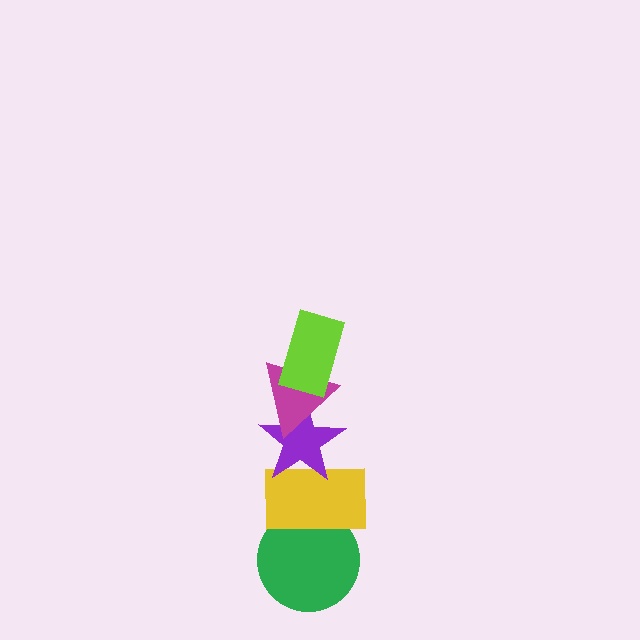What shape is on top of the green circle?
The yellow rectangle is on top of the green circle.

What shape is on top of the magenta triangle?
The lime rectangle is on top of the magenta triangle.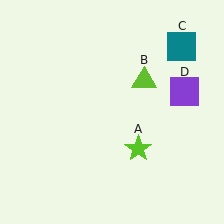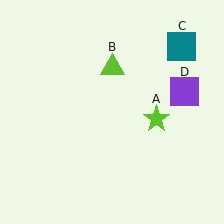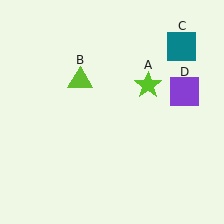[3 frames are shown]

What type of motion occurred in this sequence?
The lime star (object A), lime triangle (object B) rotated counterclockwise around the center of the scene.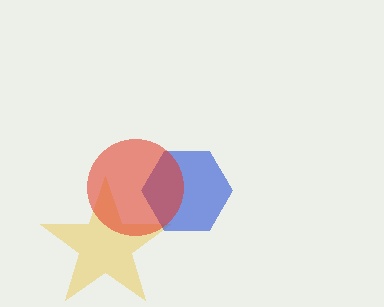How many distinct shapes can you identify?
There are 3 distinct shapes: a yellow star, a blue hexagon, a red circle.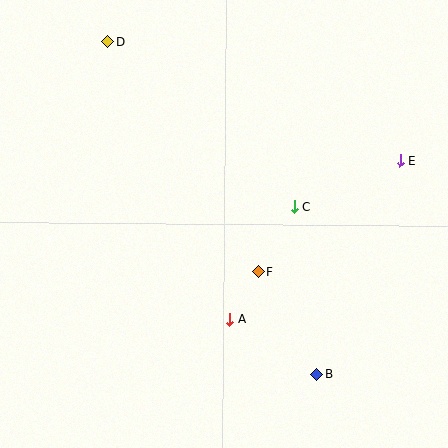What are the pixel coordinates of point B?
Point B is at (316, 374).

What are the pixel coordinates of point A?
Point A is at (230, 319).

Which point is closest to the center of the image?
Point F at (258, 272) is closest to the center.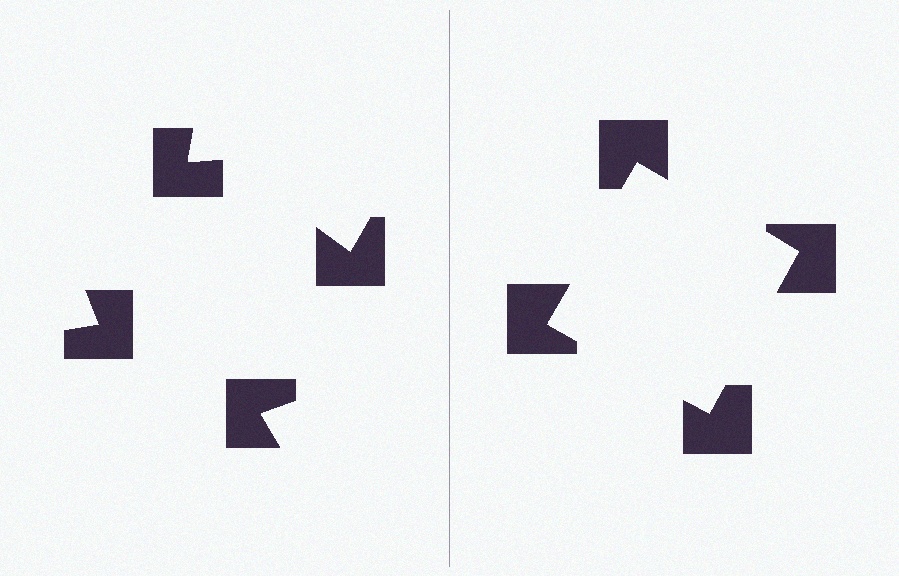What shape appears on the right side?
An illusory square.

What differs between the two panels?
The notched squares are positioned identically on both sides; only the wedge orientations differ. On the right they align to a square; on the left they are misaligned.